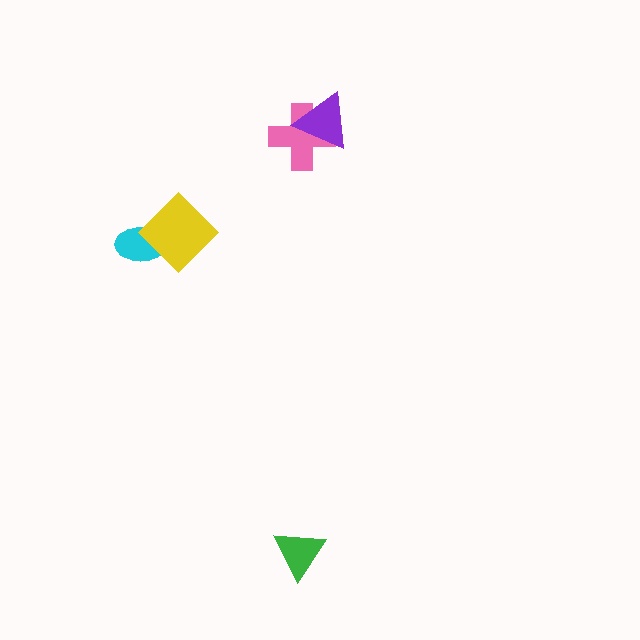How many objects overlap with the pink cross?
1 object overlaps with the pink cross.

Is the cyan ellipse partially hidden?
Yes, it is partially covered by another shape.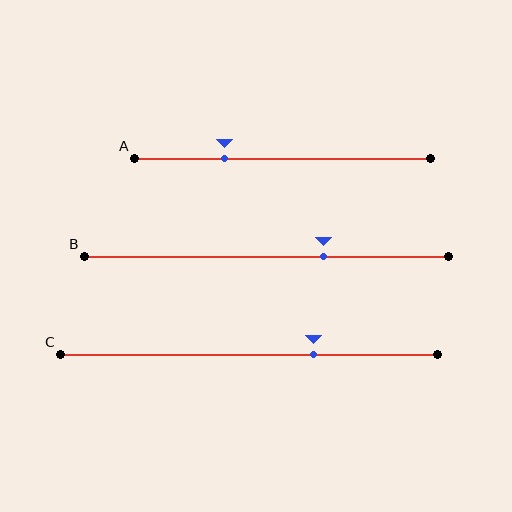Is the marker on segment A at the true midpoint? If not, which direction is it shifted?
No, the marker on segment A is shifted to the left by about 20% of the segment length.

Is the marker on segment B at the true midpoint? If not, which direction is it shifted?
No, the marker on segment B is shifted to the right by about 16% of the segment length.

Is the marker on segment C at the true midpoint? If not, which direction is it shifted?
No, the marker on segment C is shifted to the right by about 17% of the segment length.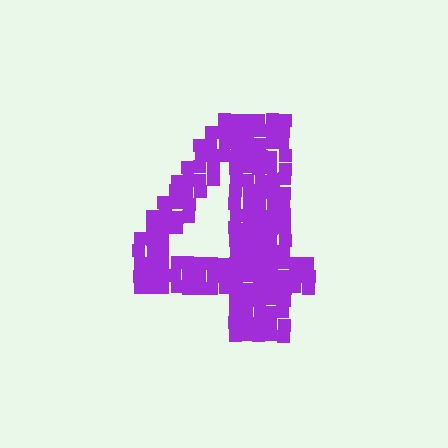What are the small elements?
The small elements are squares.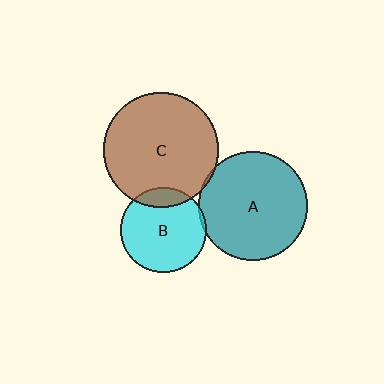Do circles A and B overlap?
Yes.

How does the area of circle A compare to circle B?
Approximately 1.6 times.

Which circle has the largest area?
Circle C (brown).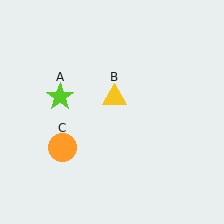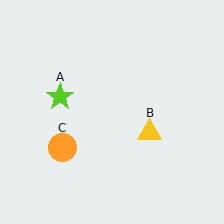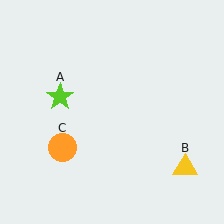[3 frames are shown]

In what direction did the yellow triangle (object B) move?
The yellow triangle (object B) moved down and to the right.